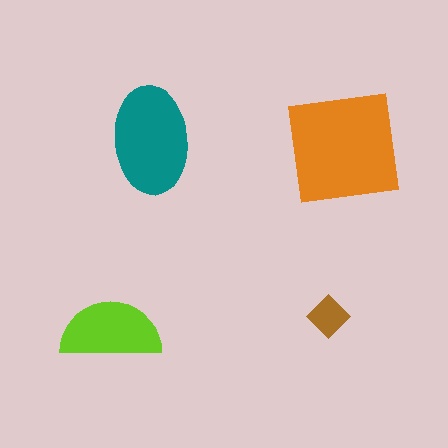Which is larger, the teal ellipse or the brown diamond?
The teal ellipse.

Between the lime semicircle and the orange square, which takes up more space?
The orange square.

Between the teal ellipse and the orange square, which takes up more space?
The orange square.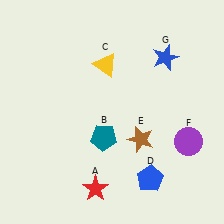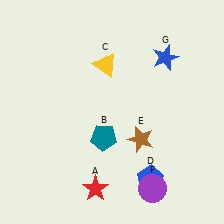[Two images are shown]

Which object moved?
The purple circle (F) moved down.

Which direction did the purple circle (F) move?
The purple circle (F) moved down.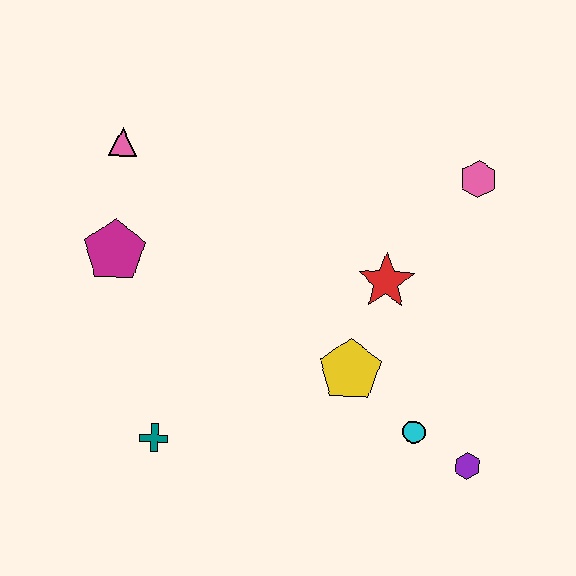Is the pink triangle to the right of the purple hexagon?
No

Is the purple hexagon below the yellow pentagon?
Yes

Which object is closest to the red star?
The yellow pentagon is closest to the red star.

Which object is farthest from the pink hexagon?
The teal cross is farthest from the pink hexagon.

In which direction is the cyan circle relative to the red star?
The cyan circle is below the red star.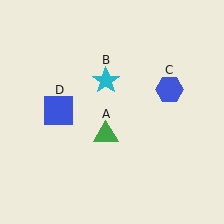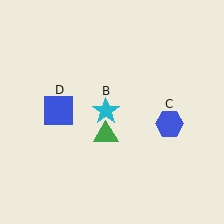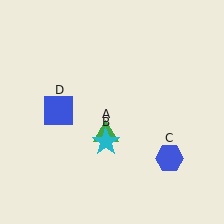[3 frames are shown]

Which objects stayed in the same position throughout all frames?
Green triangle (object A) and blue square (object D) remained stationary.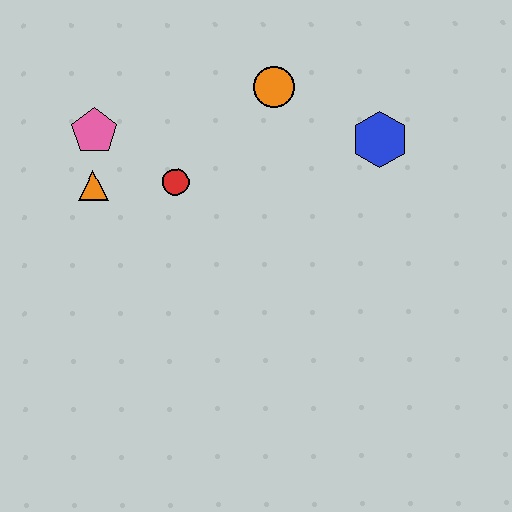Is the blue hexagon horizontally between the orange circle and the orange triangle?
No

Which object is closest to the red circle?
The orange triangle is closest to the red circle.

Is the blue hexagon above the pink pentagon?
No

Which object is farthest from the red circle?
The blue hexagon is farthest from the red circle.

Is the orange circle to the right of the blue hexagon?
No